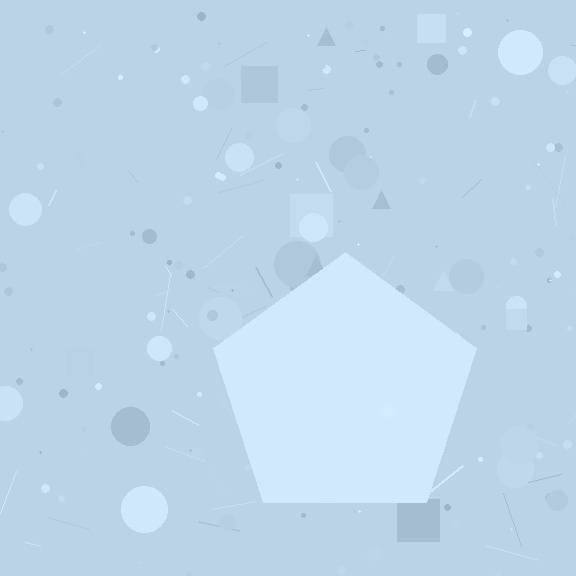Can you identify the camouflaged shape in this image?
The camouflaged shape is a pentagon.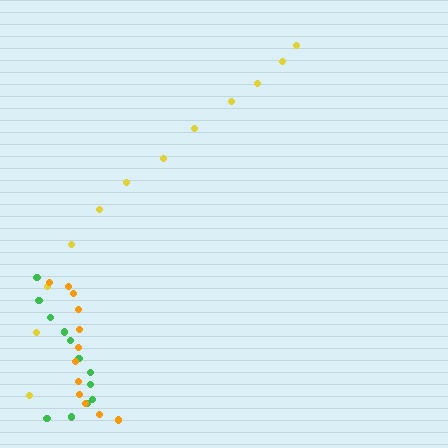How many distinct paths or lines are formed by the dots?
There are 3 distinct paths.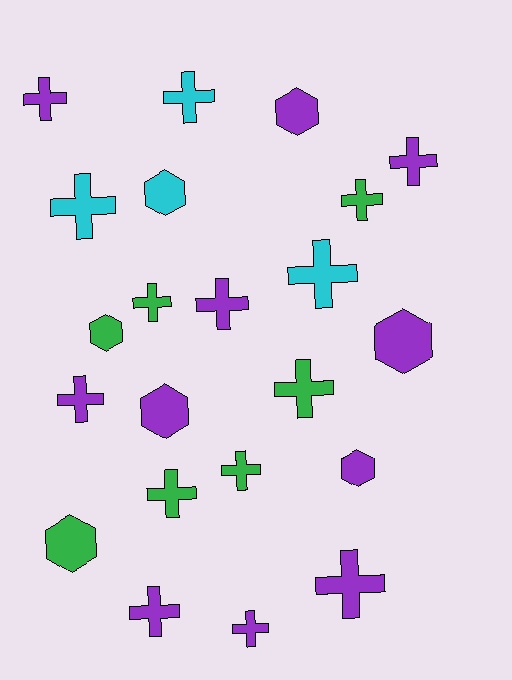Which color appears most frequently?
Purple, with 11 objects.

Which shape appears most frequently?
Cross, with 15 objects.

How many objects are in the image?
There are 22 objects.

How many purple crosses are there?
There are 7 purple crosses.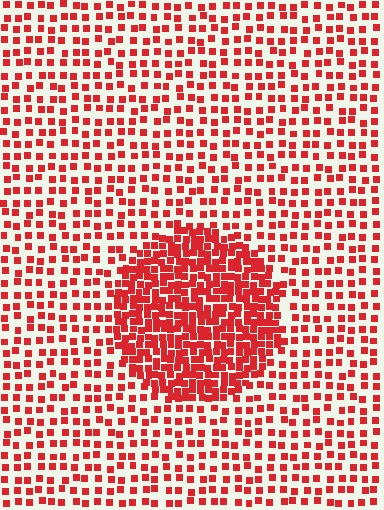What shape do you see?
I see a circle.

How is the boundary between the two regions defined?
The boundary is defined by a change in element density (approximately 2.3x ratio). All elements are the same color, size, and shape.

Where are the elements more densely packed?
The elements are more densely packed inside the circle boundary.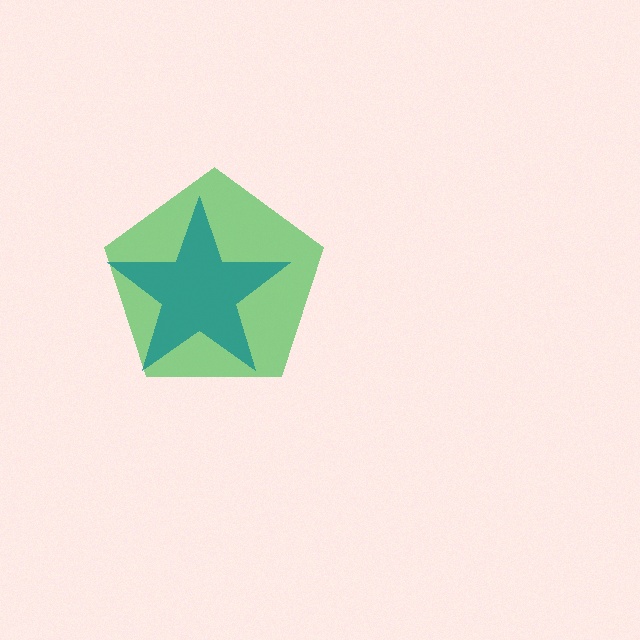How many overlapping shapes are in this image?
There are 2 overlapping shapes in the image.